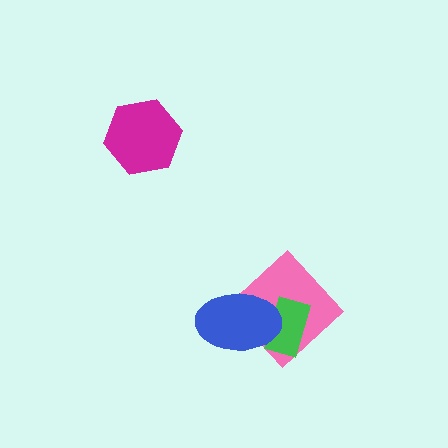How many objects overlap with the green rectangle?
2 objects overlap with the green rectangle.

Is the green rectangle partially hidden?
Yes, it is partially covered by another shape.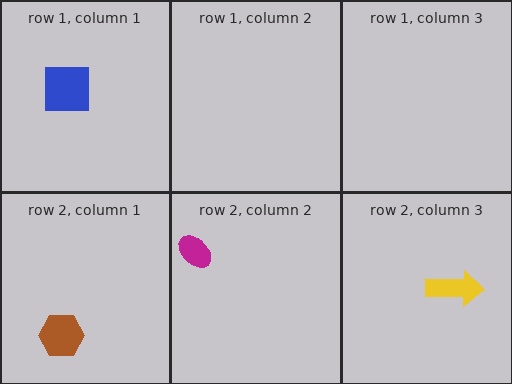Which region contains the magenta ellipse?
The row 2, column 2 region.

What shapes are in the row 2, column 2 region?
The magenta ellipse.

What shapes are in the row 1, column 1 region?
The blue square.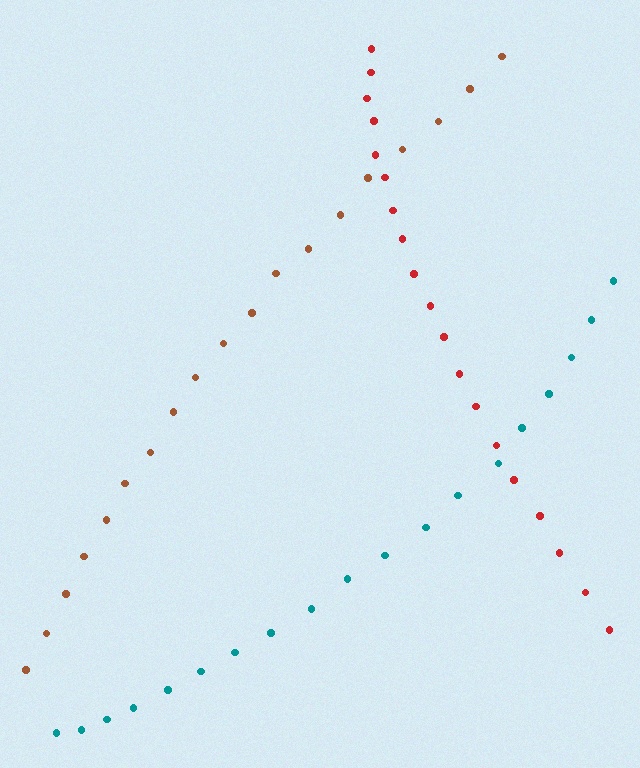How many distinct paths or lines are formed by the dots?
There are 3 distinct paths.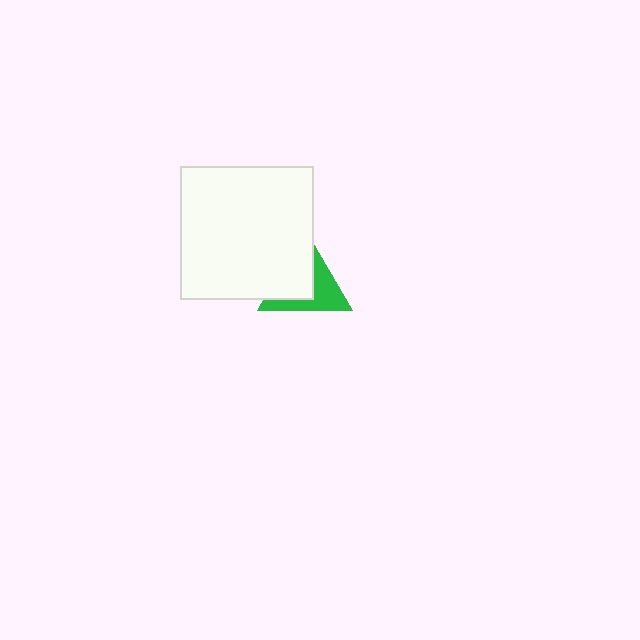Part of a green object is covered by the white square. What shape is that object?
It is a triangle.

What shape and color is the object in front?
The object in front is a white square.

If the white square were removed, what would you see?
You would see the complete green triangle.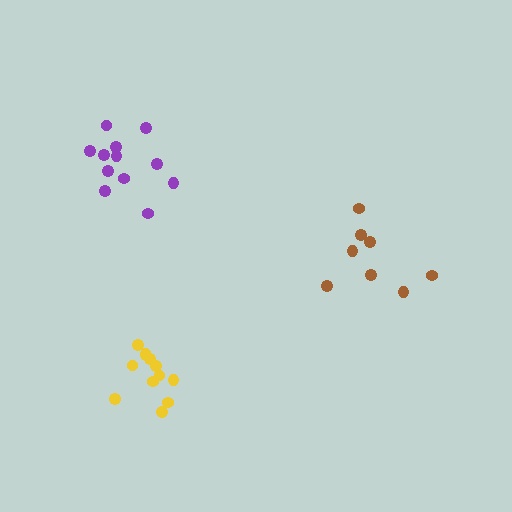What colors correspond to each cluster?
The clusters are colored: yellow, brown, purple.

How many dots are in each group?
Group 1: 12 dots, Group 2: 8 dots, Group 3: 12 dots (32 total).